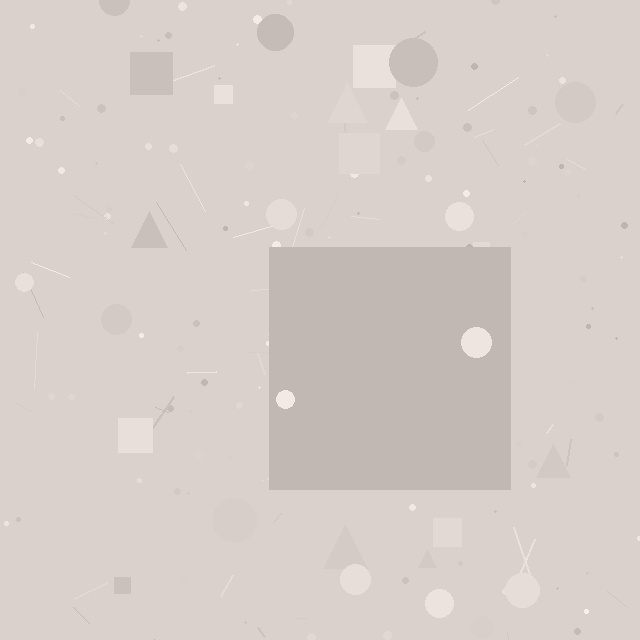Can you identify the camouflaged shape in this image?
The camouflaged shape is a square.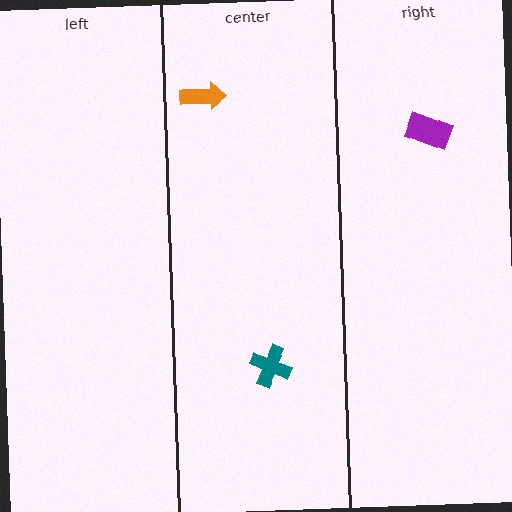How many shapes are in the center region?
2.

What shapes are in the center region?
The teal cross, the orange arrow.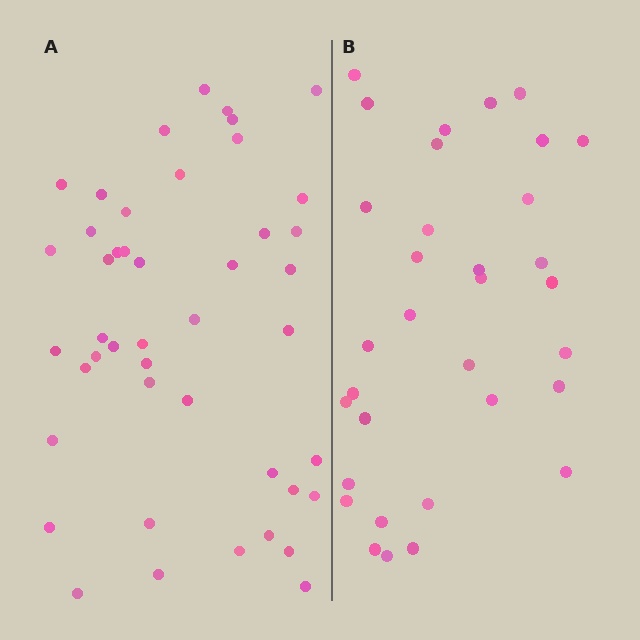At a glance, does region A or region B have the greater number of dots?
Region A (the left region) has more dots.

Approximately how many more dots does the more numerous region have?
Region A has roughly 12 or so more dots than region B.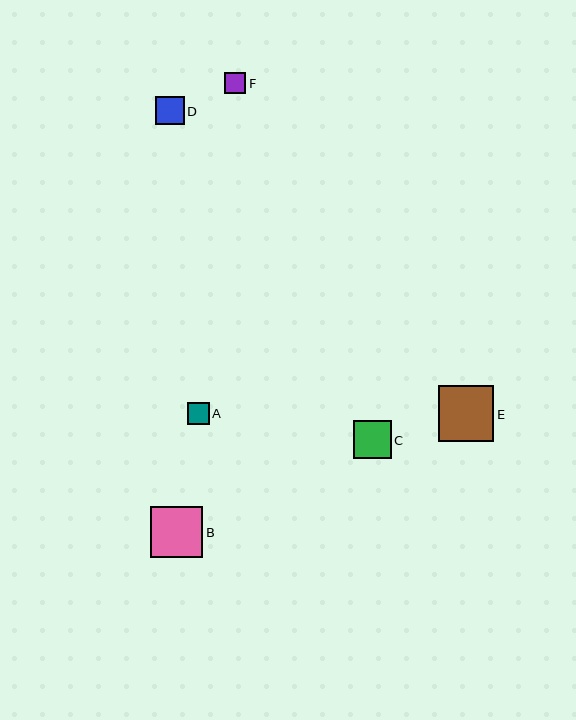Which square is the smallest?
Square F is the smallest with a size of approximately 21 pixels.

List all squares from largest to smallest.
From largest to smallest: E, B, C, D, A, F.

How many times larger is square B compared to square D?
Square B is approximately 1.8 times the size of square D.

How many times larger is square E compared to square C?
Square E is approximately 1.5 times the size of square C.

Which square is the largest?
Square E is the largest with a size of approximately 56 pixels.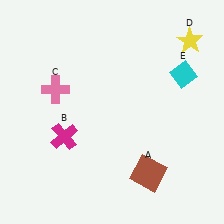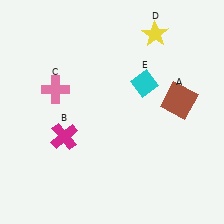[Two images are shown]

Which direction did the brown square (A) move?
The brown square (A) moved up.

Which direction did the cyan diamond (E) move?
The cyan diamond (E) moved left.